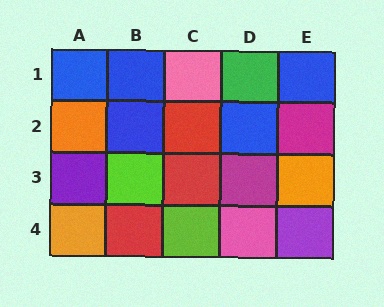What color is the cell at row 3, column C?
Red.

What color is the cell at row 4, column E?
Purple.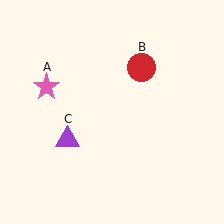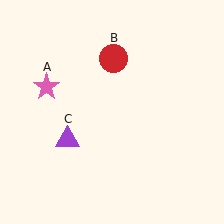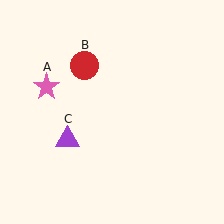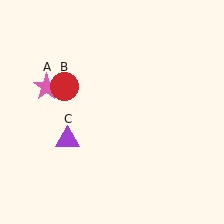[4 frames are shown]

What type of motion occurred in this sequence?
The red circle (object B) rotated counterclockwise around the center of the scene.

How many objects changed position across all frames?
1 object changed position: red circle (object B).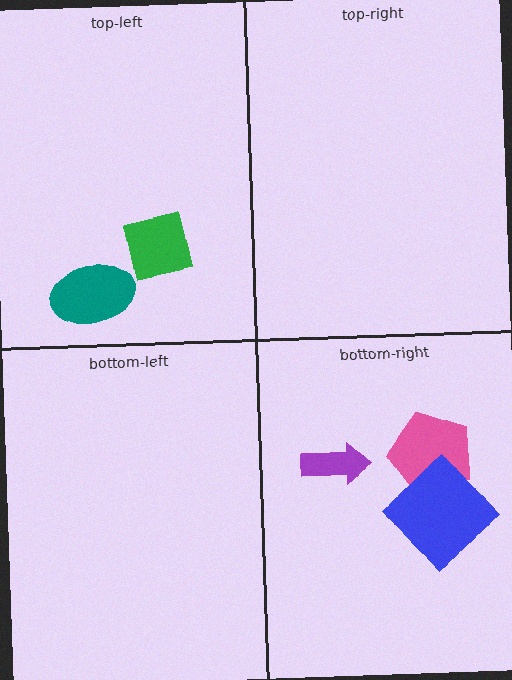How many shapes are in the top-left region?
2.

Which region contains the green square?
The top-left region.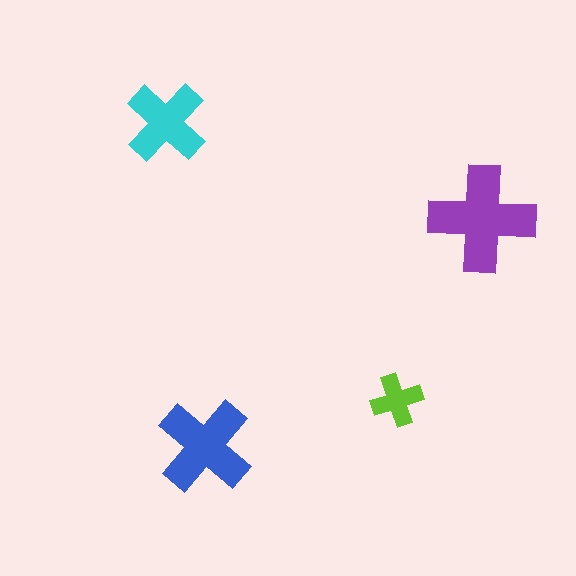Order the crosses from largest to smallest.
the purple one, the blue one, the cyan one, the lime one.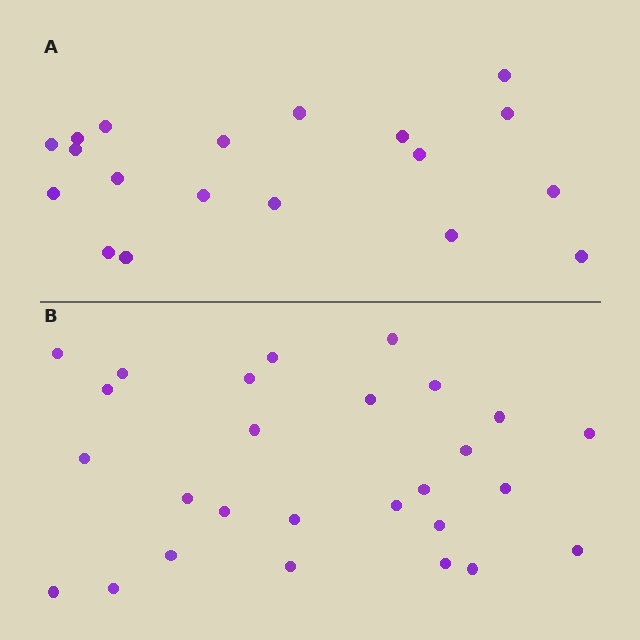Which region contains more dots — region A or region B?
Region B (the bottom region) has more dots.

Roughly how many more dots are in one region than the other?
Region B has roughly 8 or so more dots than region A.